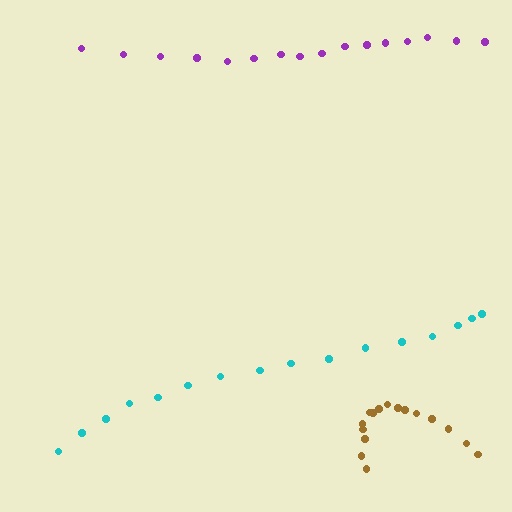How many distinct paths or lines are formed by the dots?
There are 3 distinct paths.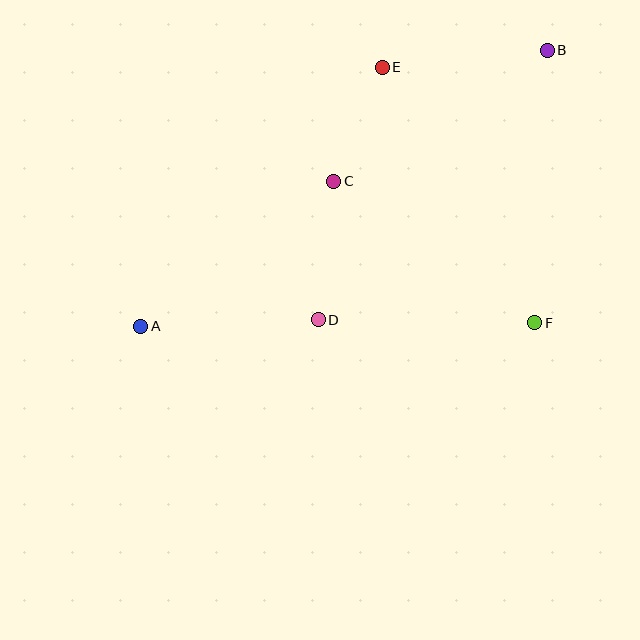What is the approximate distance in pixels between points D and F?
The distance between D and F is approximately 217 pixels.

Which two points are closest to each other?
Points C and E are closest to each other.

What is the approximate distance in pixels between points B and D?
The distance between B and D is approximately 354 pixels.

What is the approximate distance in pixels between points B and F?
The distance between B and F is approximately 273 pixels.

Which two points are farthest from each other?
Points A and B are farthest from each other.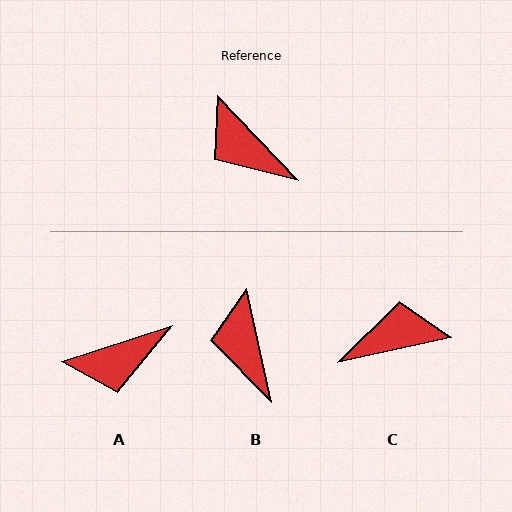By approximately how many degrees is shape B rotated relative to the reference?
Approximately 32 degrees clockwise.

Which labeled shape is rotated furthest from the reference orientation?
C, about 122 degrees away.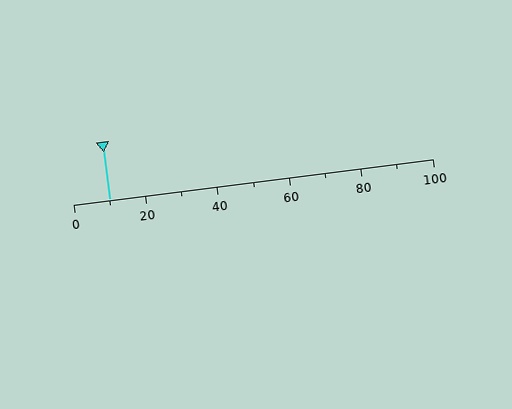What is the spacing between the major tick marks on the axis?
The major ticks are spaced 20 apart.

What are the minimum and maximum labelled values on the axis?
The axis runs from 0 to 100.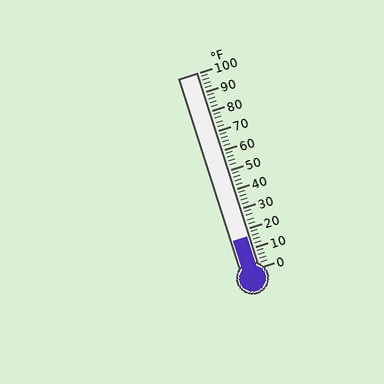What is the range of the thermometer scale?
The thermometer scale ranges from 0°F to 100°F.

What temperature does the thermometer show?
The thermometer shows approximately 16°F.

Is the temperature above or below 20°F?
The temperature is below 20°F.